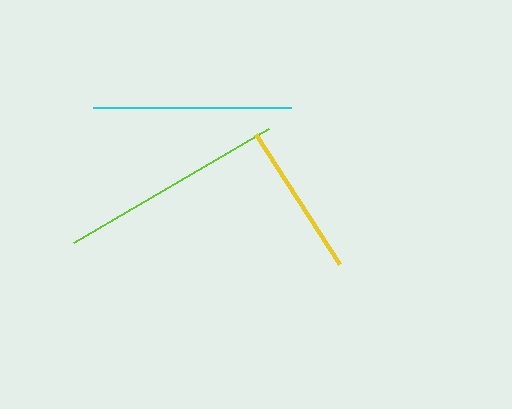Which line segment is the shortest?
The yellow line is the shortest at approximately 155 pixels.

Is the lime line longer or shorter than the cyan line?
The lime line is longer than the cyan line.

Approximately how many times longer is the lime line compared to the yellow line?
The lime line is approximately 1.5 times the length of the yellow line.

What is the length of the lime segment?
The lime segment is approximately 227 pixels long.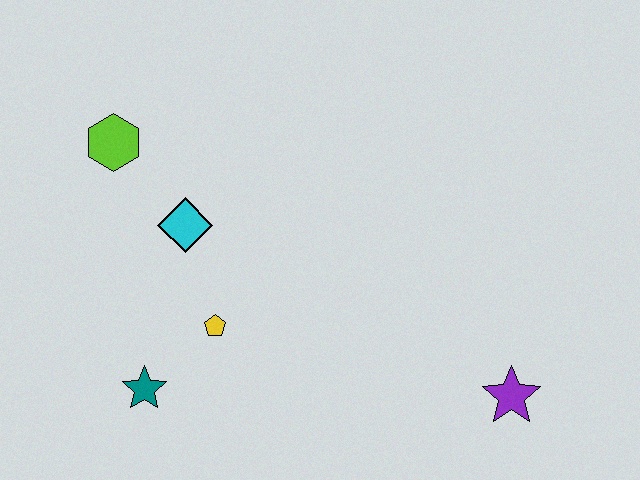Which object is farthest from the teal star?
The purple star is farthest from the teal star.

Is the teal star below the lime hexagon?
Yes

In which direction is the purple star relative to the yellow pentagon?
The purple star is to the right of the yellow pentagon.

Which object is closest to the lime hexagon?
The cyan diamond is closest to the lime hexagon.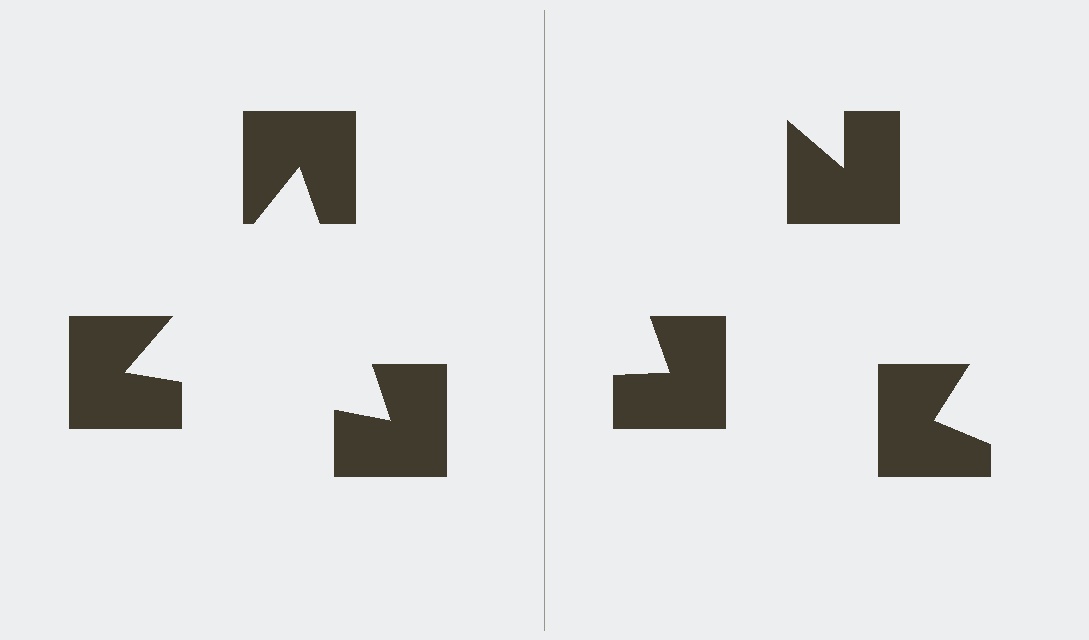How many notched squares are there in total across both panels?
6 — 3 on each side.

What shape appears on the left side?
An illusory triangle.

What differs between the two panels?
The notched squares are positioned identically on both sides; only the wedge orientations differ. On the left they align to a triangle; on the right they are misaligned.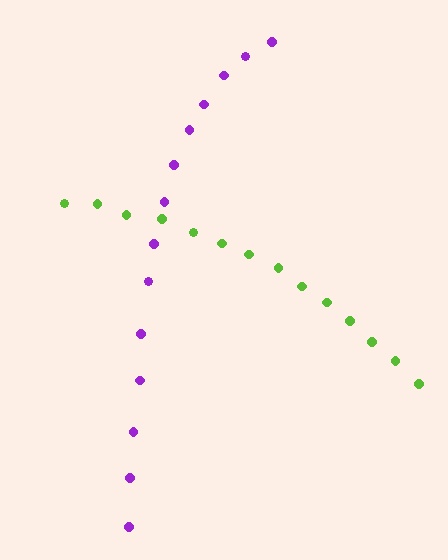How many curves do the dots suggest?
There are 2 distinct paths.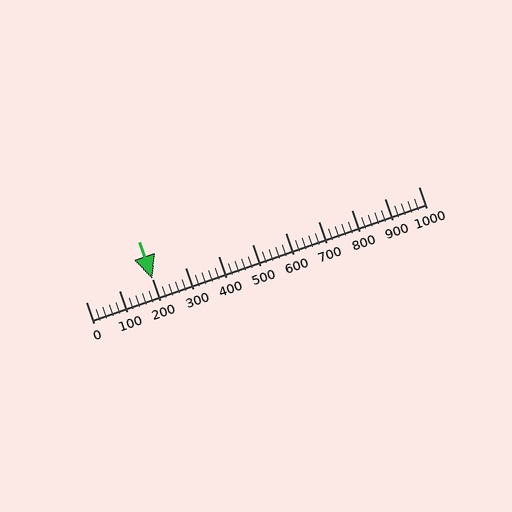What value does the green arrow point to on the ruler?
The green arrow points to approximately 200.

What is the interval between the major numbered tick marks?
The major tick marks are spaced 100 units apart.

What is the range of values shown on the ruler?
The ruler shows values from 0 to 1000.